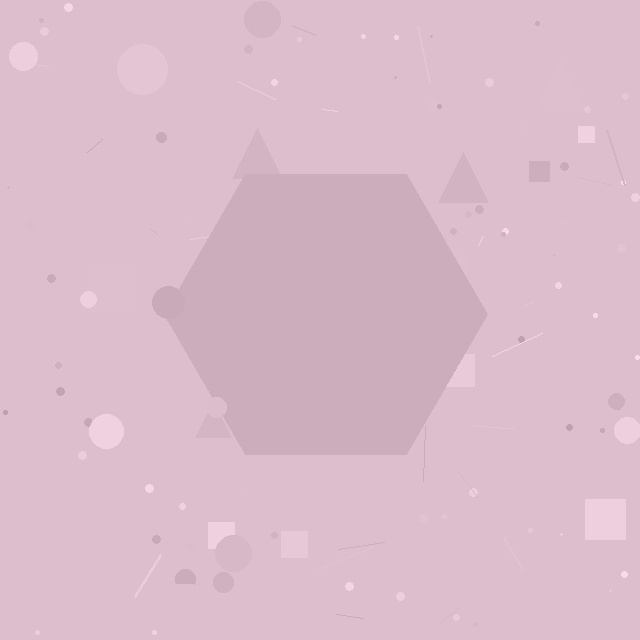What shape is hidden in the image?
A hexagon is hidden in the image.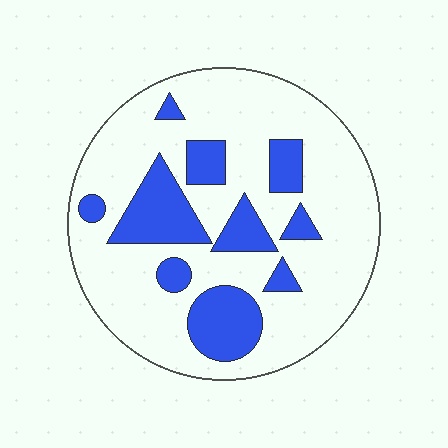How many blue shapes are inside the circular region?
10.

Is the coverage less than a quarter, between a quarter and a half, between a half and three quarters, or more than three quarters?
Less than a quarter.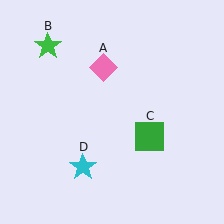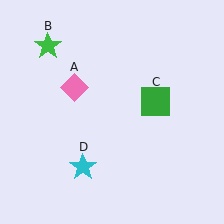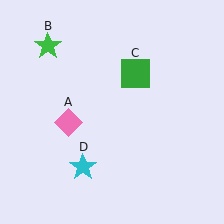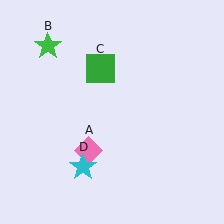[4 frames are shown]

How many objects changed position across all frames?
2 objects changed position: pink diamond (object A), green square (object C).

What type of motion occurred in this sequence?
The pink diamond (object A), green square (object C) rotated counterclockwise around the center of the scene.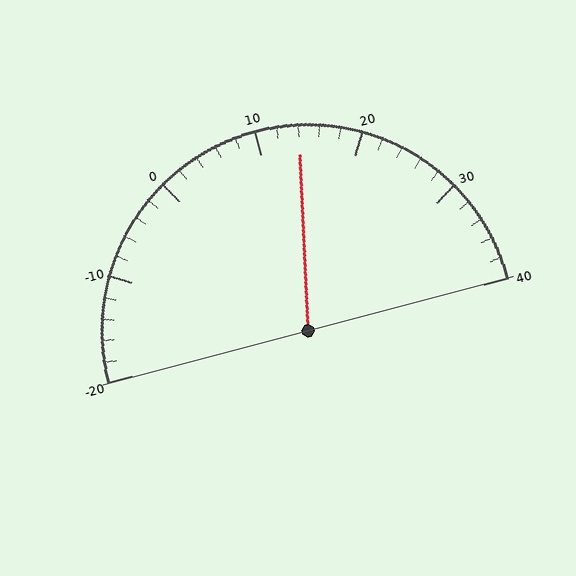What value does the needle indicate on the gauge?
The needle indicates approximately 14.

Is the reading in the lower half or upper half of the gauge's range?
The reading is in the upper half of the range (-20 to 40).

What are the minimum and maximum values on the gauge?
The gauge ranges from -20 to 40.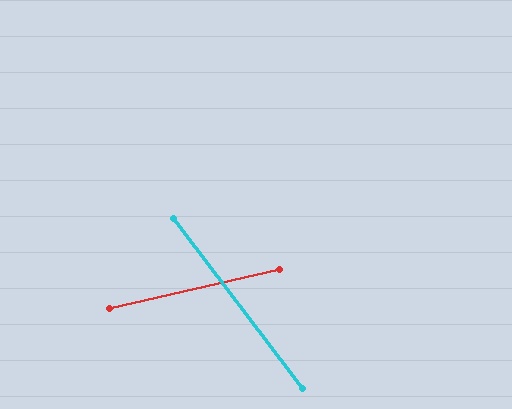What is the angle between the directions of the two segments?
Approximately 66 degrees.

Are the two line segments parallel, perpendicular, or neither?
Neither parallel nor perpendicular — they differ by about 66°.